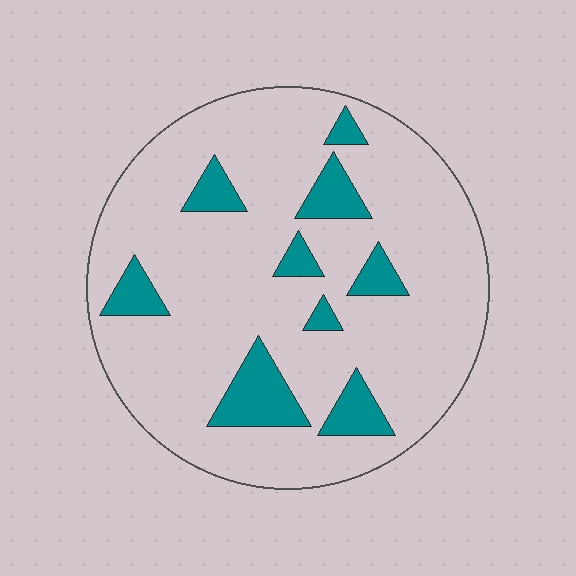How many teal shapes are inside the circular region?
9.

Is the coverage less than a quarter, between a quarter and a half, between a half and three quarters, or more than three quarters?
Less than a quarter.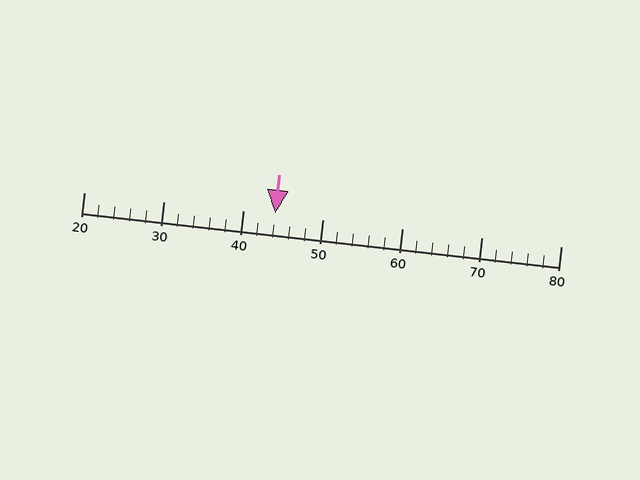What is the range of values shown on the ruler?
The ruler shows values from 20 to 80.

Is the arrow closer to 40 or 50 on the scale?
The arrow is closer to 40.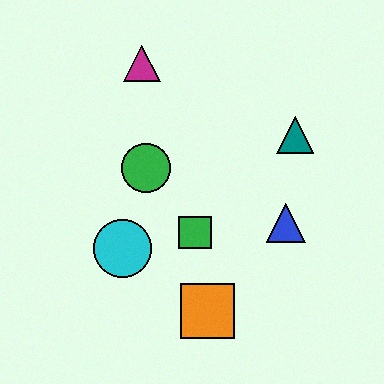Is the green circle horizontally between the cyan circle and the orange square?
Yes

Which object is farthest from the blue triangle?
The magenta triangle is farthest from the blue triangle.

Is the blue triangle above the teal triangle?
No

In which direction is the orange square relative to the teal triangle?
The orange square is below the teal triangle.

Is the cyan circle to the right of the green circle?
No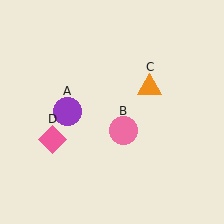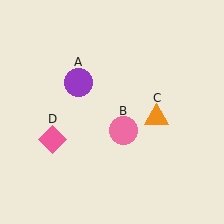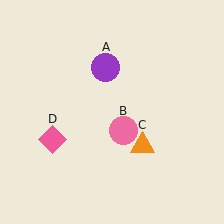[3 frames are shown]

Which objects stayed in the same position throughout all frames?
Pink circle (object B) and pink diamond (object D) remained stationary.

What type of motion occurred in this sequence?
The purple circle (object A), orange triangle (object C) rotated clockwise around the center of the scene.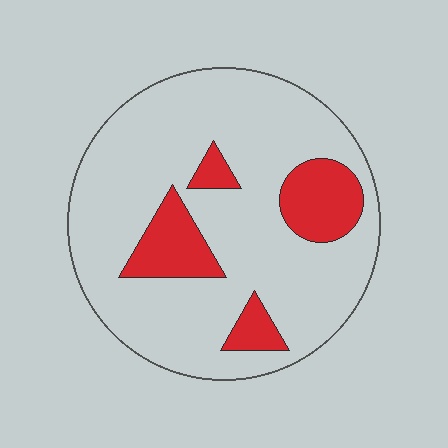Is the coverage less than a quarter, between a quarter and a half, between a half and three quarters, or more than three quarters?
Less than a quarter.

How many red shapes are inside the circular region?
4.